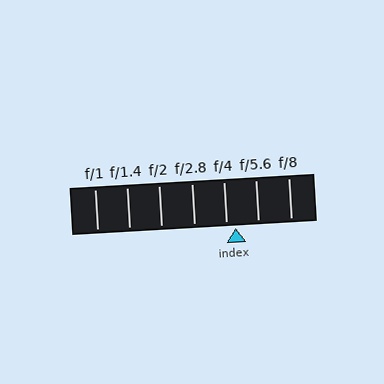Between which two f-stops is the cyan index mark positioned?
The index mark is between f/4 and f/5.6.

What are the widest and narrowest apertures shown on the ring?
The widest aperture shown is f/1 and the narrowest is f/8.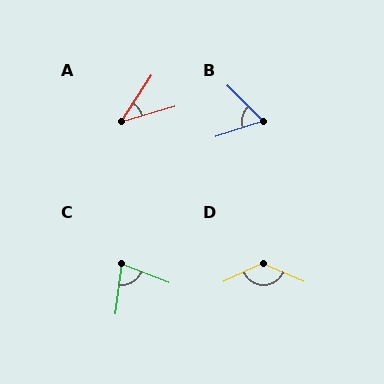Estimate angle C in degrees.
Approximately 77 degrees.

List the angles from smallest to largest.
A (41°), B (62°), C (77°), D (133°).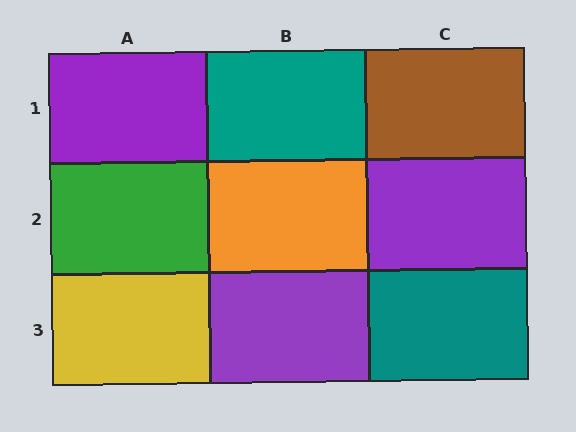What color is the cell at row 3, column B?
Purple.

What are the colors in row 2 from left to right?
Green, orange, purple.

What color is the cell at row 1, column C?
Brown.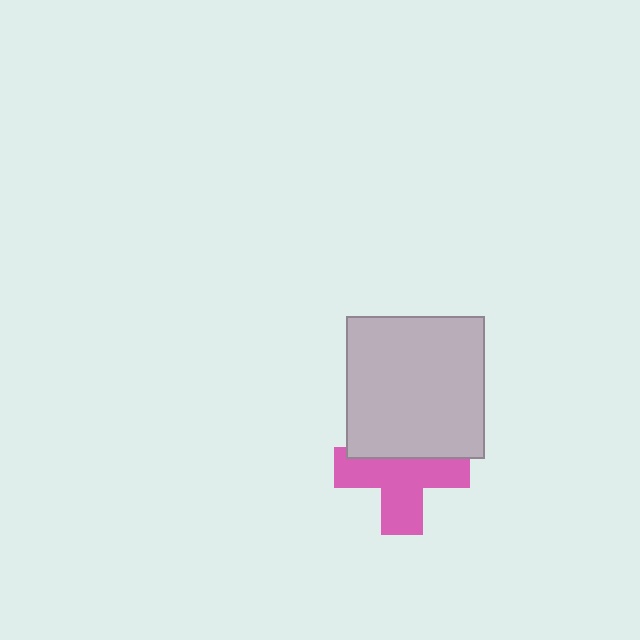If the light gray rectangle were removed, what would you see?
You would see the complete pink cross.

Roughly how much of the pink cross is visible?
About half of it is visible (roughly 63%).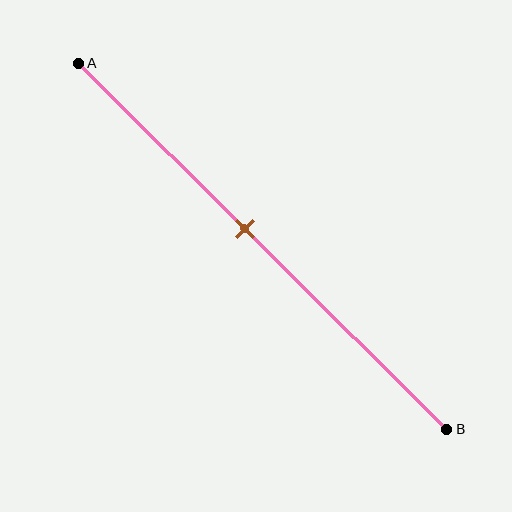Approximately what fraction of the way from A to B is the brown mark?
The brown mark is approximately 45% of the way from A to B.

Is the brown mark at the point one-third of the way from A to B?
No, the mark is at about 45% from A, not at the 33% one-third point.